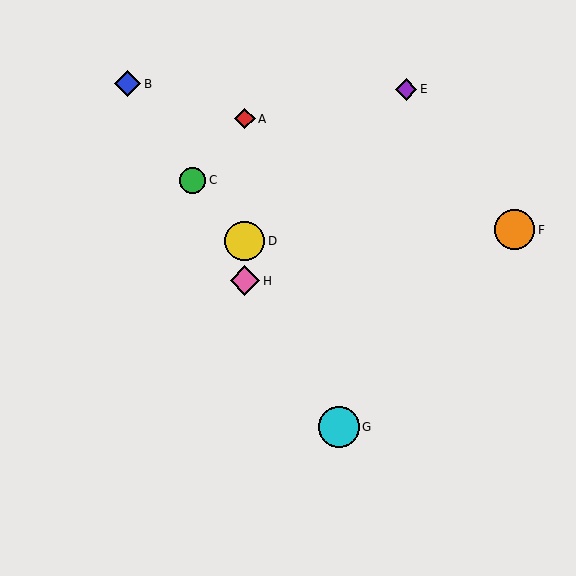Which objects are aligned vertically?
Objects A, D, H are aligned vertically.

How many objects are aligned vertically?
3 objects (A, D, H) are aligned vertically.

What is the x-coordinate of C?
Object C is at x≈193.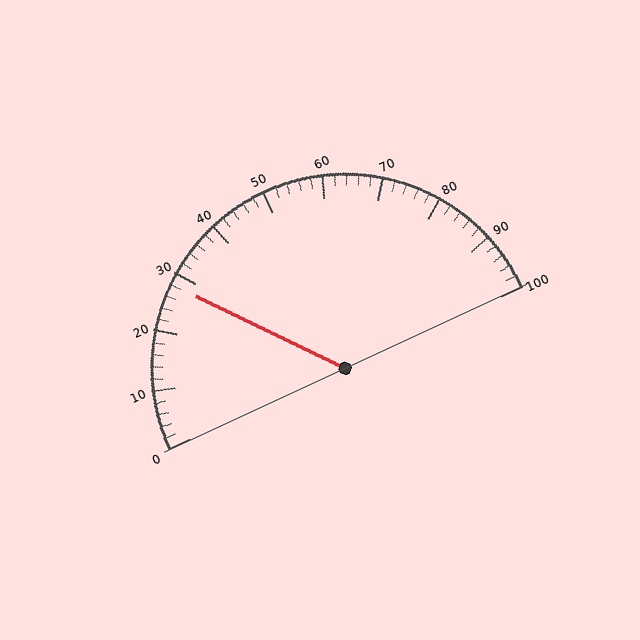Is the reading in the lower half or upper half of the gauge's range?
The reading is in the lower half of the range (0 to 100).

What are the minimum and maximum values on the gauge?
The gauge ranges from 0 to 100.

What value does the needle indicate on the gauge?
The needle indicates approximately 28.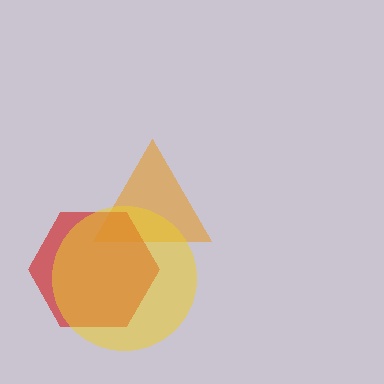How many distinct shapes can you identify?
There are 3 distinct shapes: an orange triangle, a red hexagon, a yellow circle.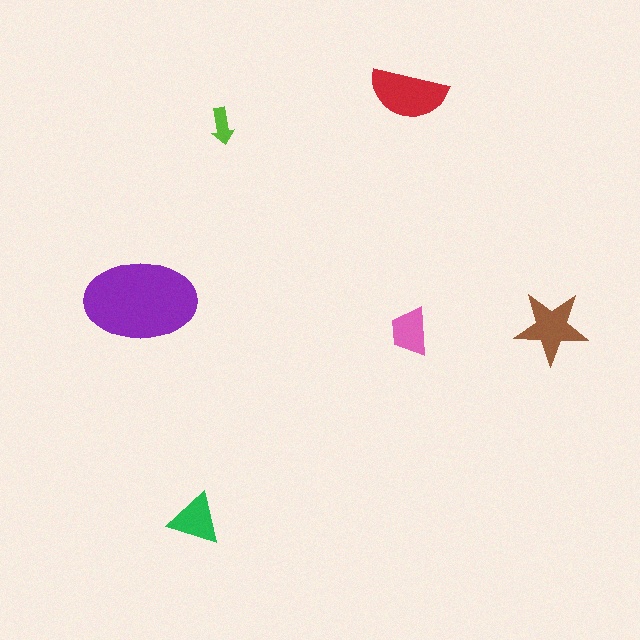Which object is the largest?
The purple ellipse.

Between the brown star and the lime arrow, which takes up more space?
The brown star.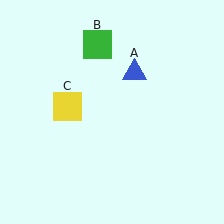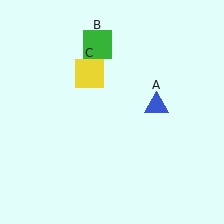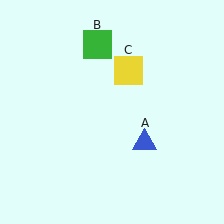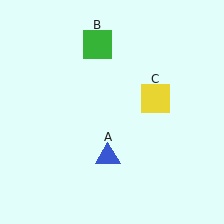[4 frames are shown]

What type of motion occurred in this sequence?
The blue triangle (object A), yellow square (object C) rotated clockwise around the center of the scene.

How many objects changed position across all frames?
2 objects changed position: blue triangle (object A), yellow square (object C).